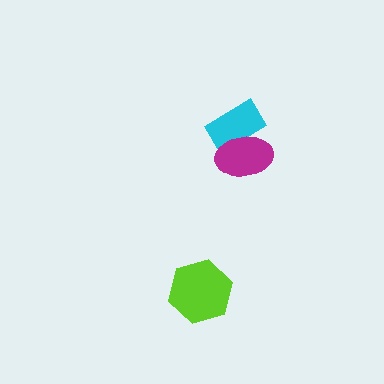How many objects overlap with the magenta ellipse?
1 object overlaps with the magenta ellipse.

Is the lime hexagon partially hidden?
No, no other shape covers it.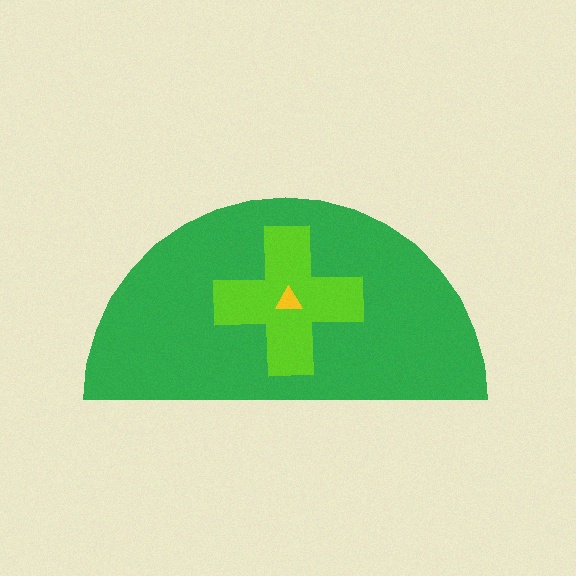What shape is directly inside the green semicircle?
The lime cross.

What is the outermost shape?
The green semicircle.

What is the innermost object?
The yellow triangle.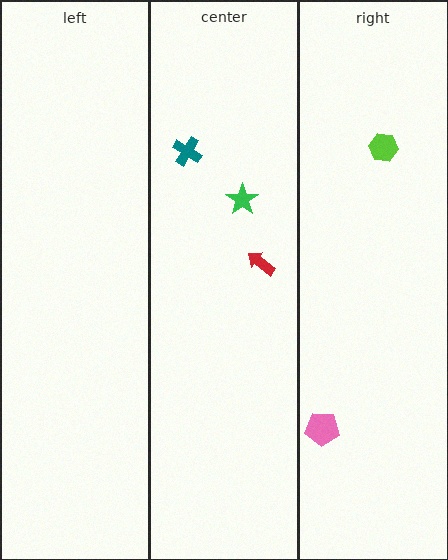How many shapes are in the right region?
2.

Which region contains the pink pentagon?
The right region.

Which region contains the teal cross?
The center region.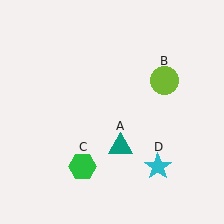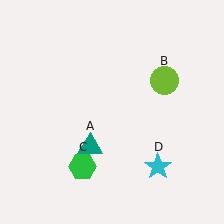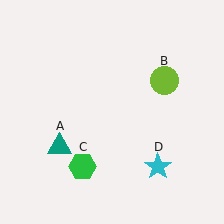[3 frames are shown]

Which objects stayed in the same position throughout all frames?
Lime circle (object B) and green hexagon (object C) and cyan star (object D) remained stationary.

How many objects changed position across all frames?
1 object changed position: teal triangle (object A).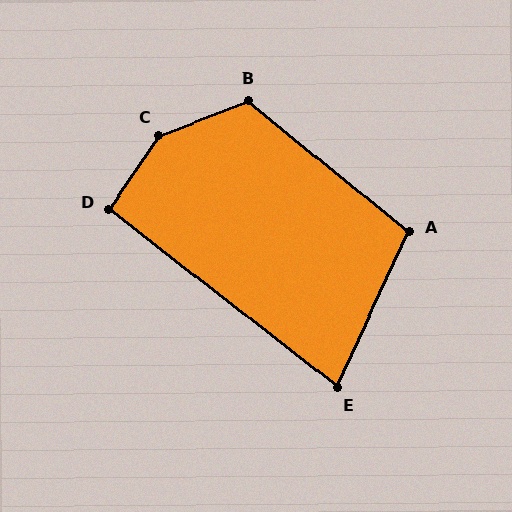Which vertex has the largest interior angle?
C, at approximately 145 degrees.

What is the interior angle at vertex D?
Approximately 94 degrees (approximately right).